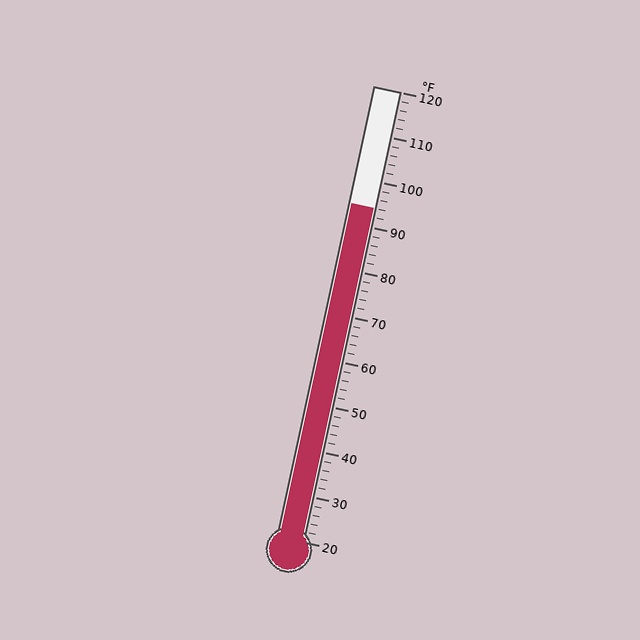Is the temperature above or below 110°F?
The temperature is below 110°F.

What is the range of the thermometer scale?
The thermometer scale ranges from 20°F to 120°F.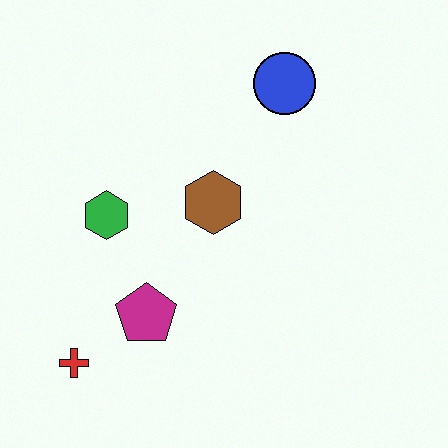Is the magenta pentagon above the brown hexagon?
No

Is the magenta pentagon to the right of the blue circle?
No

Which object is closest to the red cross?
The magenta pentagon is closest to the red cross.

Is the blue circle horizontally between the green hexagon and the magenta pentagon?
No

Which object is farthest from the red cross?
The blue circle is farthest from the red cross.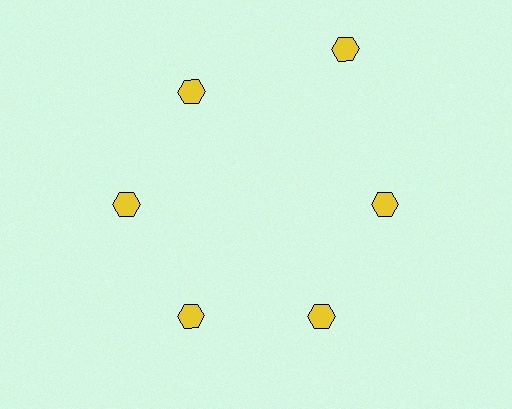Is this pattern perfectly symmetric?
No. The 6 yellow hexagons are arranged in a ring, but one element near the 1 o'clock position is pushed outward from the center, breaking the 6-fold rotational symmetry.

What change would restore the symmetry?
The symmetry would be restored by moving it inward, back onto the ring so that all 6 hexagons sit at equal angles and equal distance from the center.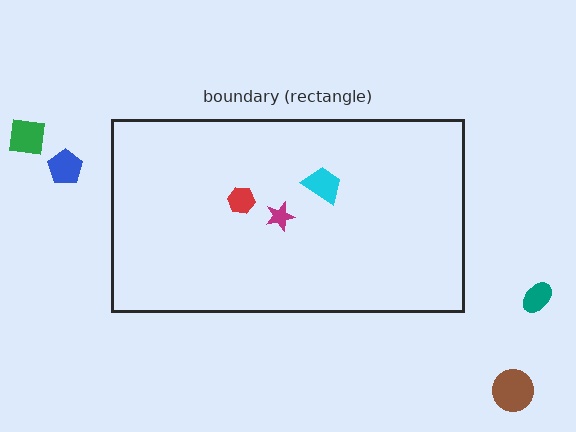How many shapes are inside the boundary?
3 inside, 4 outside.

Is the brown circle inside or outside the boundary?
Outside.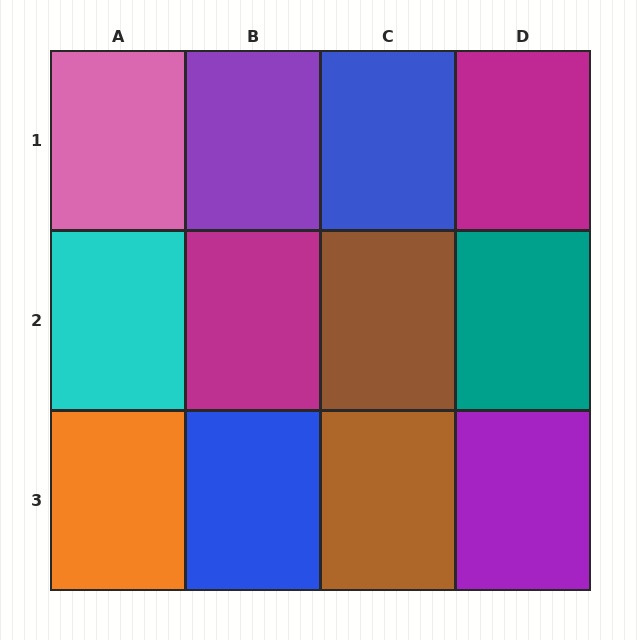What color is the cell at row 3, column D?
Purple.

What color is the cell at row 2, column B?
Magenta.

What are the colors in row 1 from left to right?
Pink, purple, blue, magenta.